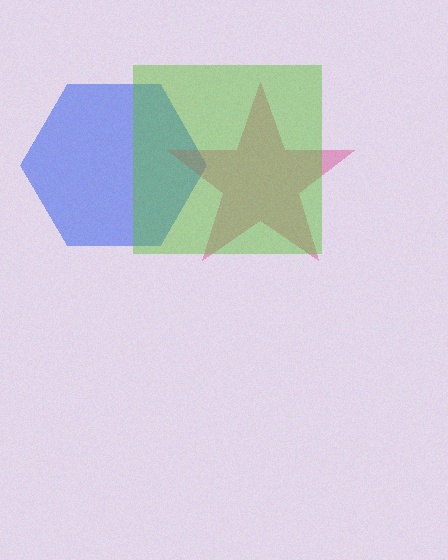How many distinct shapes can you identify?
There are 3 distinct shapes: a blue hexagon, a magenta star, a lime square.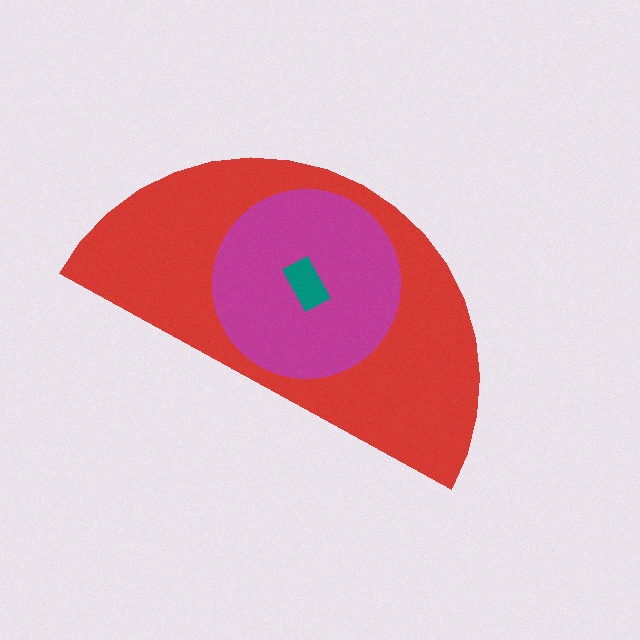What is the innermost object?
The teal rectangle.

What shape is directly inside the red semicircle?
The magenta circle.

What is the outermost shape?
The red semicircle.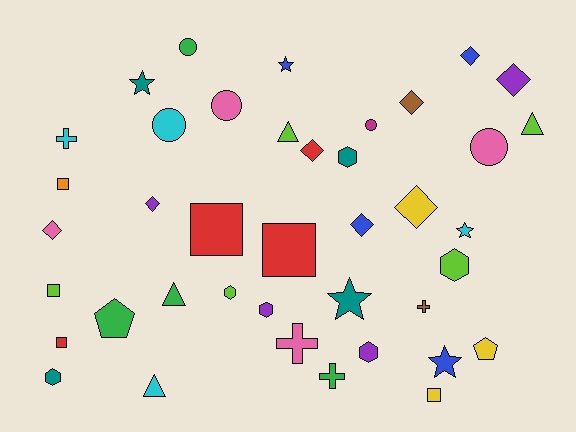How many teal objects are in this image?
There are 4 teal objects.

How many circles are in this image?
There are 5 circles.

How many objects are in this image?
There are 40 objects.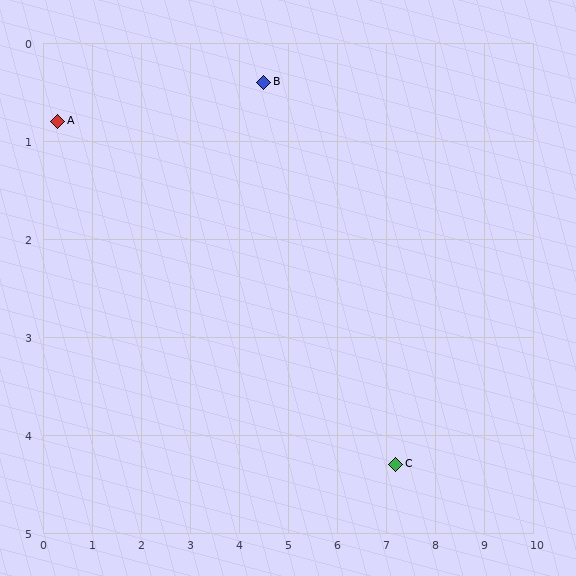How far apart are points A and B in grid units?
Points A and B are about 4.2 grid units apart.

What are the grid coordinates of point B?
Point B is at approximately (4.5, 0.4).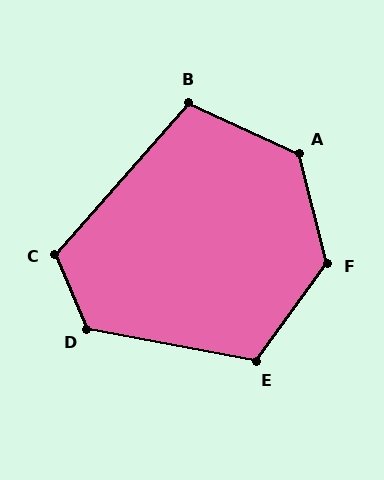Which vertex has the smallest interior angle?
B, at approximately 106 degrees.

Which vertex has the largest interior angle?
F, at approximately 130 degrees.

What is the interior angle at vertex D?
Approximately 124 degrees (obtuse).